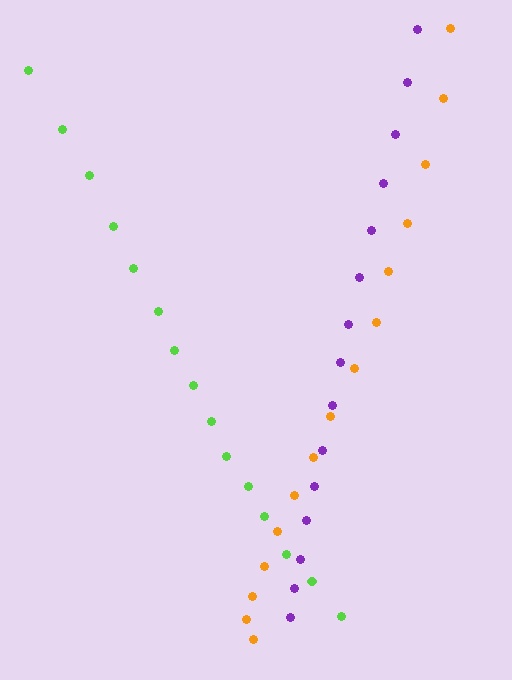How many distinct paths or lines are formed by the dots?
There are 3 distinct paths.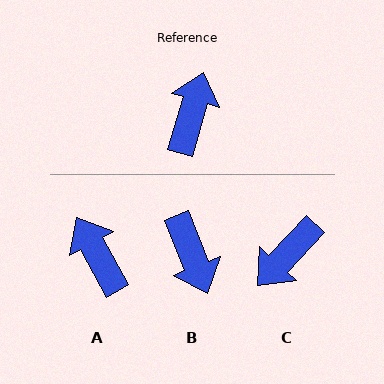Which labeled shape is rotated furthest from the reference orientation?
C, about 153 degrees away.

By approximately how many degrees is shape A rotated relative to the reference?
Approximately 46 degrees counter-clockwise.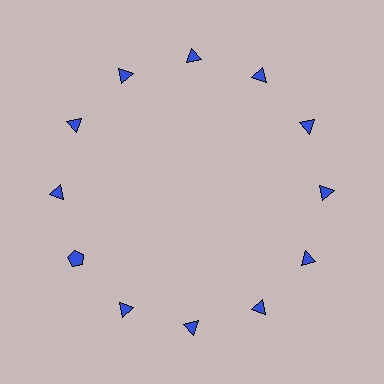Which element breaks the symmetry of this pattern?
The blue pentagon at roughly the 8 o'clock position breaks the symmetry. All other shapes are blue triangles.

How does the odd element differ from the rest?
It has a different shape: pentagon instead of triangle.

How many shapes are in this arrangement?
There are 12 shapes arranged in a ring pattern.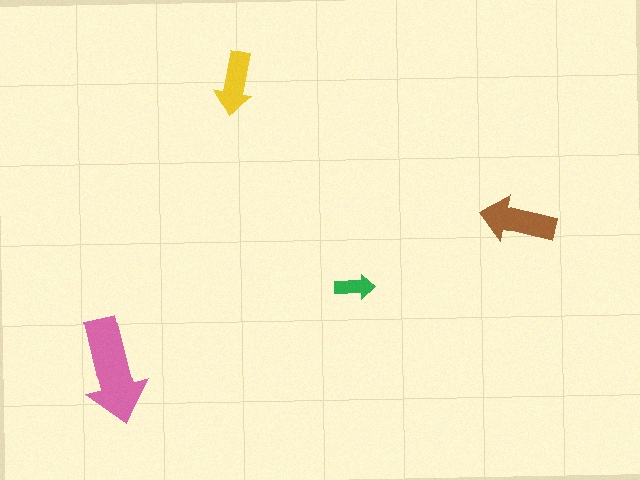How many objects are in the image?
There are 4 objects in the image.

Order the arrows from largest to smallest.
the pink one, the brown one, the yellow one, the green one.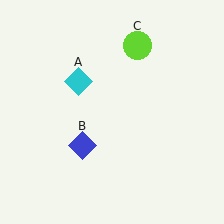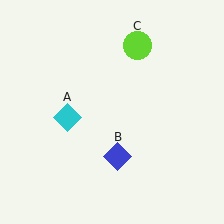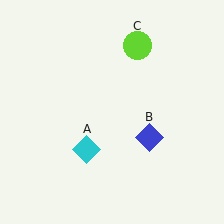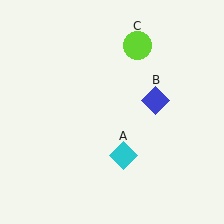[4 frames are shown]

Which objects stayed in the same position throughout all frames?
Lime circle (object C) remained stationary.